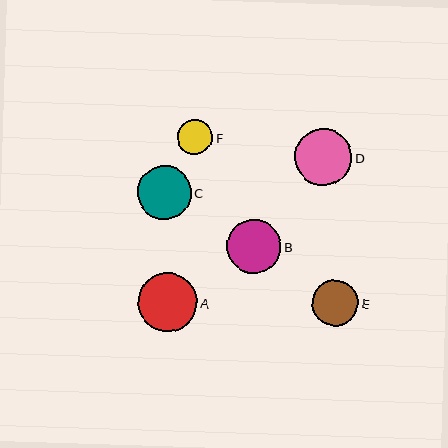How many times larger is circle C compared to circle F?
Circle C is approximately 1.5 times the size of circle F.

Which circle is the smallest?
Circle F is the smallest with a size of approximately 35 pixels.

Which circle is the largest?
Circle A is the largest with a size of approximately 59 pixels.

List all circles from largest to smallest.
From largest to smallest: A, D, B, C, E, F.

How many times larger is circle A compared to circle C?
Circle A is approximately 1.1 times the size of circle C.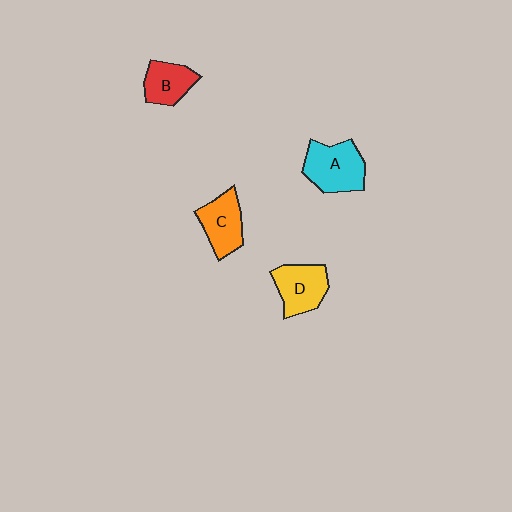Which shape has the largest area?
Shape A (cyan).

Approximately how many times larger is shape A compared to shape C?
Approximately 1.2 times.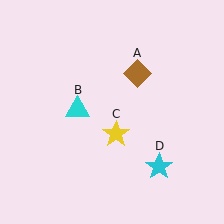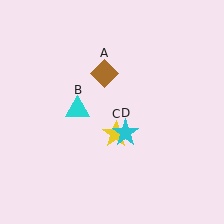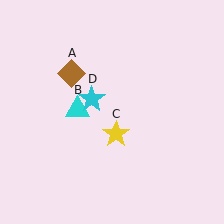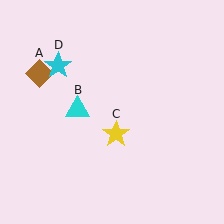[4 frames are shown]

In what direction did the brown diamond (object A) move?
The brown diamond (object A) moved left.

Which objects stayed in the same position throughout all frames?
Cyan triangle (object B) and yellow star (object C) remained stationary.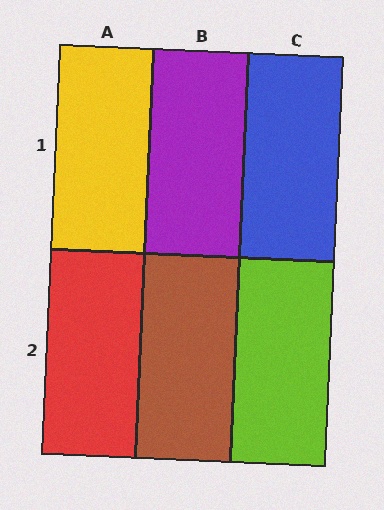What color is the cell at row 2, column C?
Lime.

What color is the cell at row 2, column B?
Brown.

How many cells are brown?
1 cell is brown.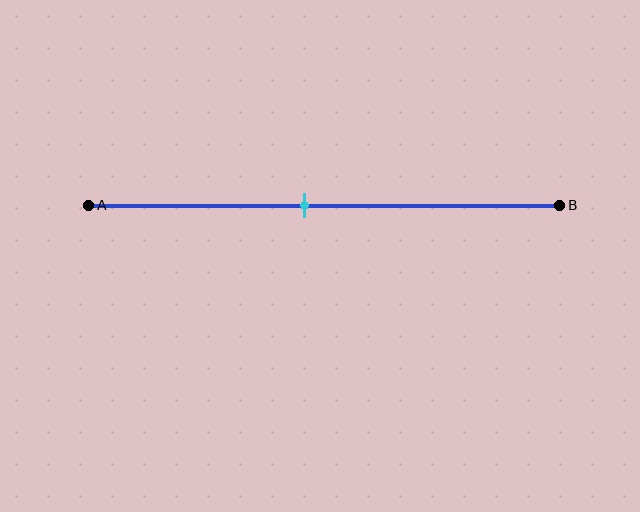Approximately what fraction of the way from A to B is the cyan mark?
The cyan mark is approximately 45% of the way from A to B.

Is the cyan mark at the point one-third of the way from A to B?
No, the mark is at about 45% from A, not at the 33% one-third point.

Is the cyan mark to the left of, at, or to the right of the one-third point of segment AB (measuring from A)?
The cyan mark is to the right of the one-third point of segment AB.